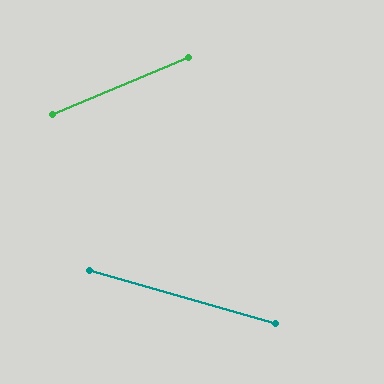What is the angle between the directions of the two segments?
Approximately 38 degrees.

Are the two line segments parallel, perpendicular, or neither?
Neither parallel nor perpendicular — they differ by about 38°.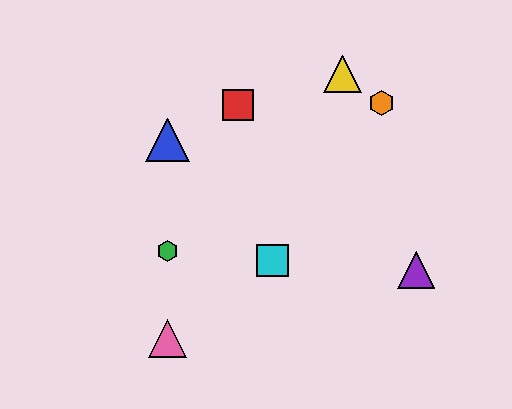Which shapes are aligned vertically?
The blue triangle, the green hexagon, the pink triangle are aligned vertically.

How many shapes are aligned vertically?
3 shapes (the blue triangle, the green hexagon, the pink triangle) are aligned vertically.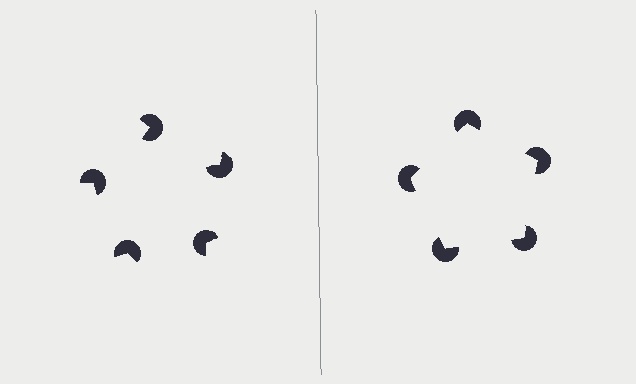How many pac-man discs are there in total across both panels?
10 — 5 on each side.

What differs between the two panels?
The pac-man discs are positioned identically on both sides; only the wedge orientations differ. On the right they align to a pentagon; on the left they are misaligned.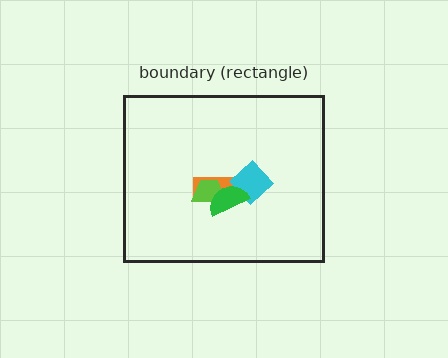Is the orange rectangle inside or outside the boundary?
Inside.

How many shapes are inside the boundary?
4 inside, 0 outside.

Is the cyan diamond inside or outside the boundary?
Inside.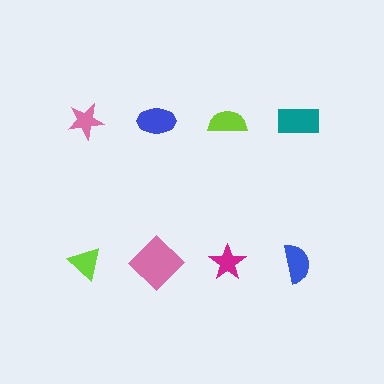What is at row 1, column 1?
A pink star.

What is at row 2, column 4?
A blue semicircle.